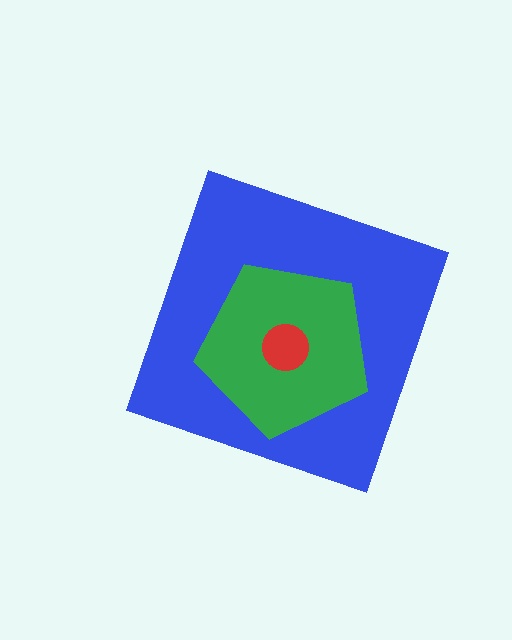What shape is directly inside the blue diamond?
The green pentagon.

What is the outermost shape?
The blue diamond.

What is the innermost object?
The red circle.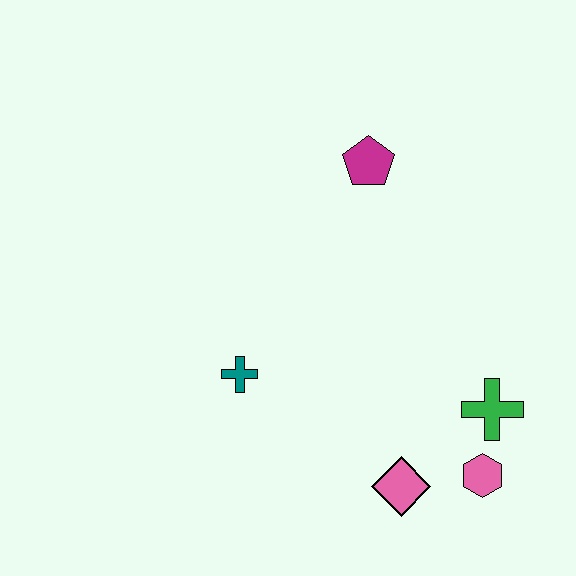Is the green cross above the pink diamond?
Yes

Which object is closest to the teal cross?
The pink diamond is closest to the teal cross.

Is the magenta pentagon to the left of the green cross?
Yes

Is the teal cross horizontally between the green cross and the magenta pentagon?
No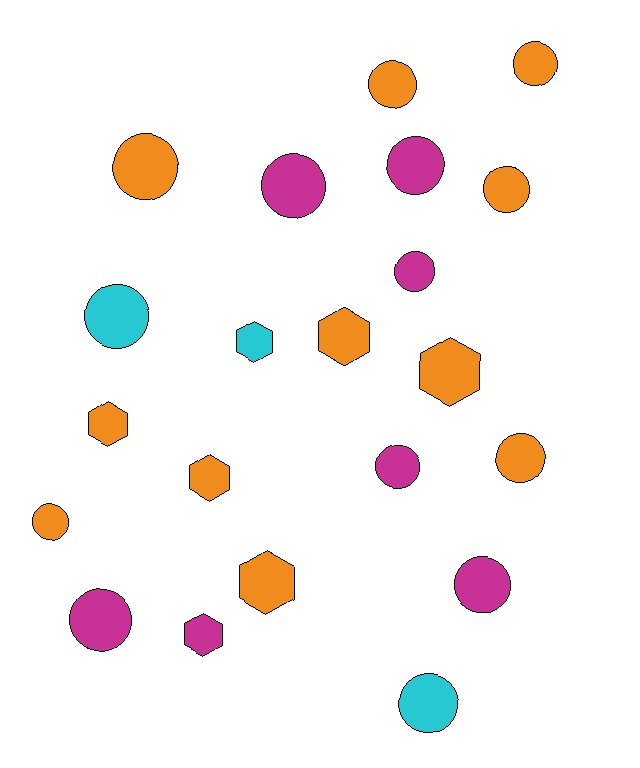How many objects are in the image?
There are 21 objects.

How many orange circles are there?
There are 6 orange circles.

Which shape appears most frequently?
Circle, with 14 objects.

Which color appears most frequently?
Orange, with 11 objects.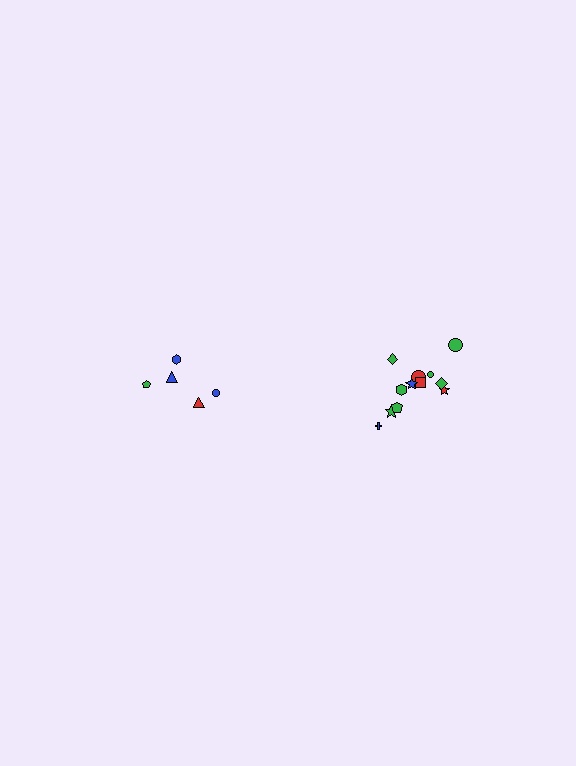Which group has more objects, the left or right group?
The right group.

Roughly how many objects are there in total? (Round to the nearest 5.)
Roughly 15 objects in total.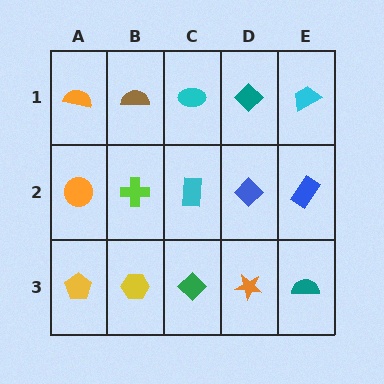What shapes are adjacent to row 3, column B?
A lime cross (row 2, column B), a yellow pentagon (row 3, column A), a green diamond (row 3, column C).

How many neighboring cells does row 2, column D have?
4.